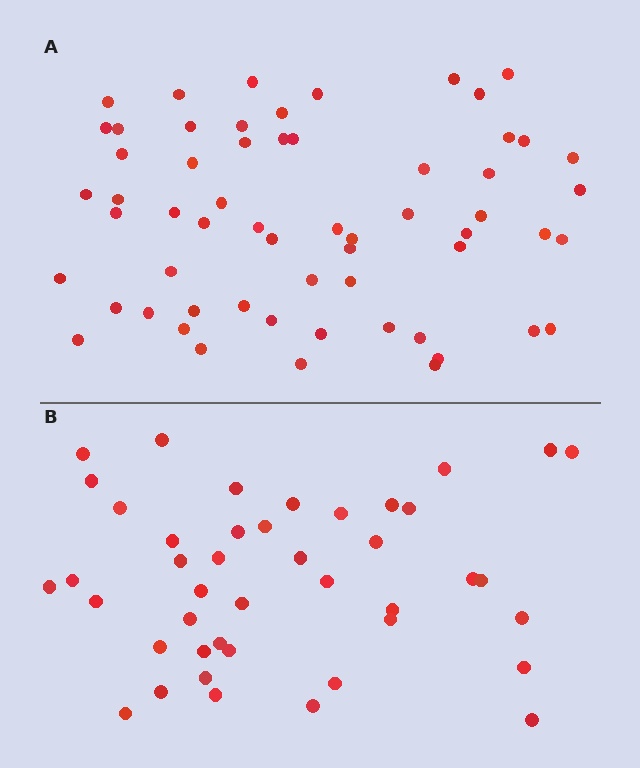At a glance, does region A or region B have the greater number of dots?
Region A (the top region) has more dots.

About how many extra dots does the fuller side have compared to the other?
Region A has approximately 15 more dots than region B.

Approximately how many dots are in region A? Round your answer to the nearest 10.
About 60 dots.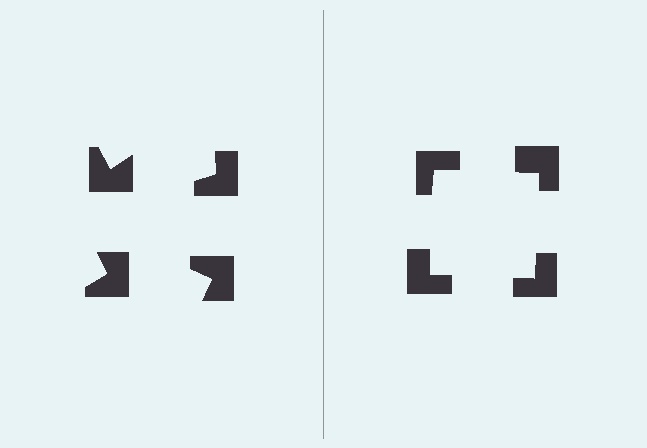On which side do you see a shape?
An illusory square appears on the right side. On the left side the wedge cuts are rotated, so no coherent shape forms.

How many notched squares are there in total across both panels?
8 — 4 on each side.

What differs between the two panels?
The notched squares are positioned identically on both sides; only the wedge orientations differ. On the right they align to a square; on the left they are misaligned.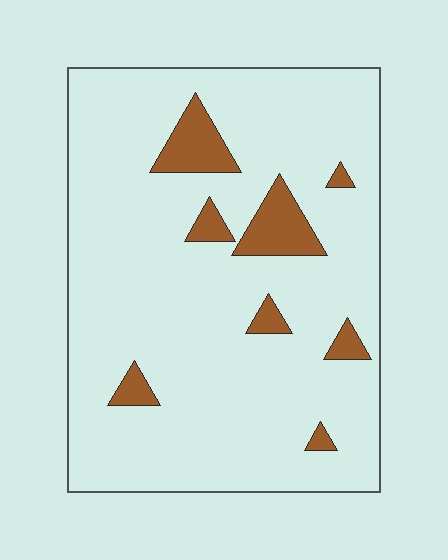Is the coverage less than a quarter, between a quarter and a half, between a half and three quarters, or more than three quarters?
Less than a quarter.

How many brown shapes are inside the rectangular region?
8.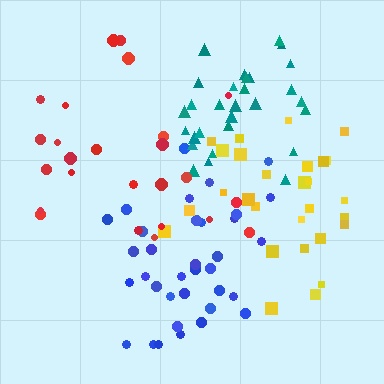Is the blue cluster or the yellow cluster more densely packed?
Blue.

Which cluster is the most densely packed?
Teal.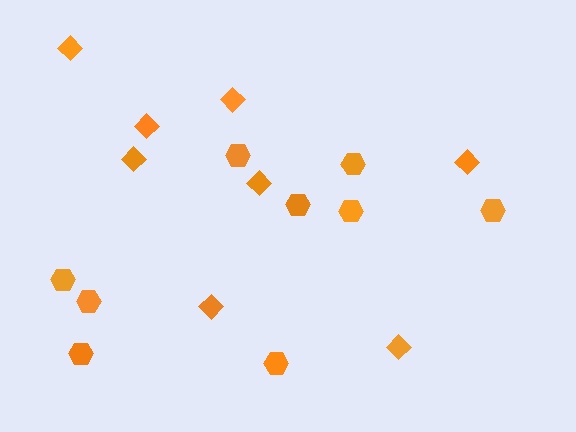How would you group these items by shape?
There are 2 groups: one group of hexagons (9) and one group of diamonds (8).